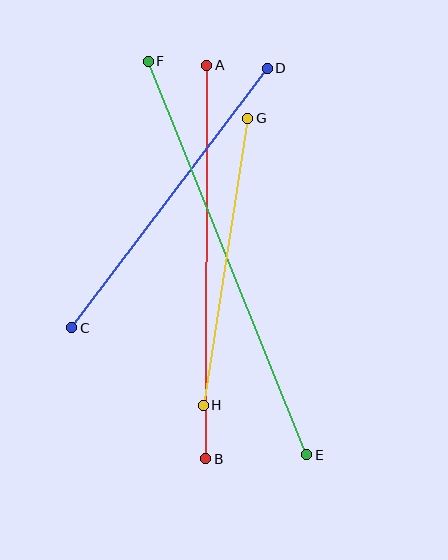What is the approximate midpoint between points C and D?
The midpoint is at approximately (170, 198) pixels.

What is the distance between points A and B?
The distance is approximately 393 pixels.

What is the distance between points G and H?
The distance is approximately 291 pixels.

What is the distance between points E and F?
The distance is approximately 424 pixels.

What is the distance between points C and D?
The distance is approximately 325 pixels.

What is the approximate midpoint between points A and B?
The midpoint is at approximately (206, 262) pixels.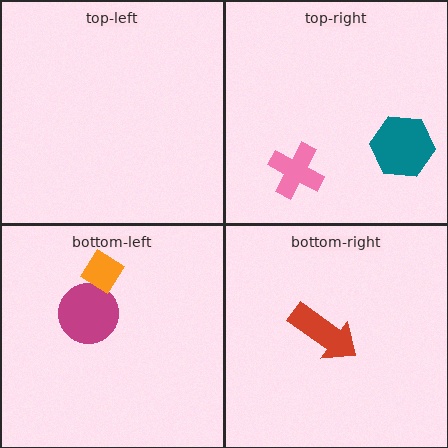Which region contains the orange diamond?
The bottom-left region.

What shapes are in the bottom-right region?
The red arrow.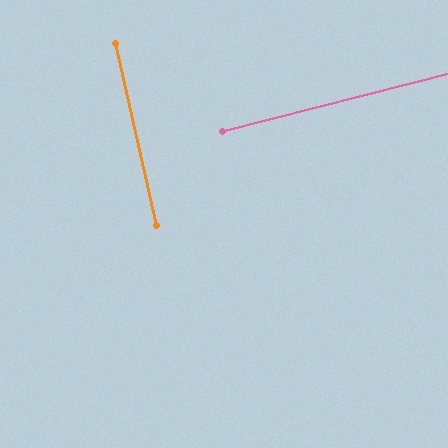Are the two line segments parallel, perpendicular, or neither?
Perpendicular — they meet at approximately 88°.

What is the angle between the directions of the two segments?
Approximately 88 degrees.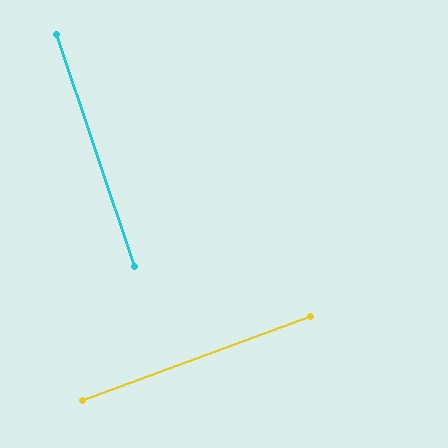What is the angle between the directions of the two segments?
Approximately 88 degrees.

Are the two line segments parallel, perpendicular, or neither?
Perpendicular — they meet at approximately 88°.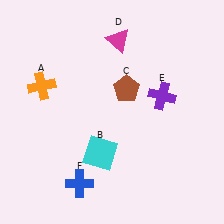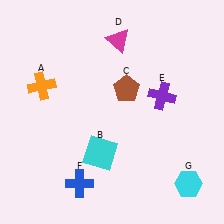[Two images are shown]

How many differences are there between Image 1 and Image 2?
There is 1 difference between the two images.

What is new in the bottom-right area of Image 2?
A cyan hexagon (G) was added in the bottom-right area of Image 2.